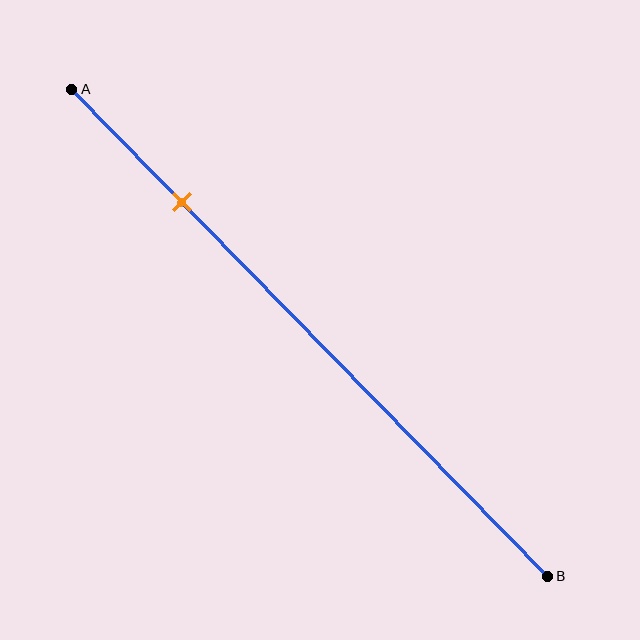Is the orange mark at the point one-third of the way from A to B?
No, the mark is at about 25% from A, not at the 33% one-third point.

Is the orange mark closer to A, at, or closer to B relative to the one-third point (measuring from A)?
The orange mark is closer to point A than the one-third point of segment AB.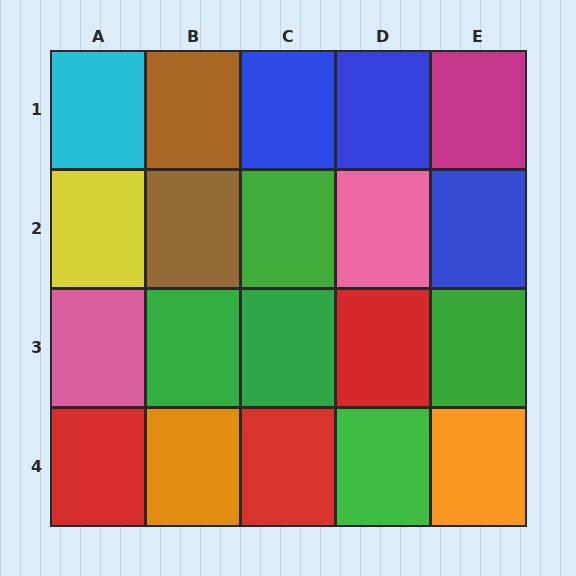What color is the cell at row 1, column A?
Cyan.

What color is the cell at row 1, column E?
Magenta.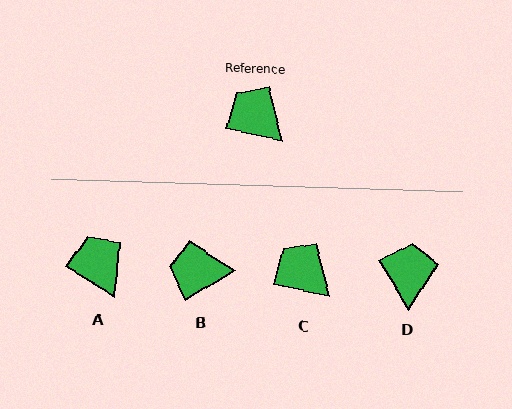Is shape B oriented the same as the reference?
No, it is off by about 43 degrees.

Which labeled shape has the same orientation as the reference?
C.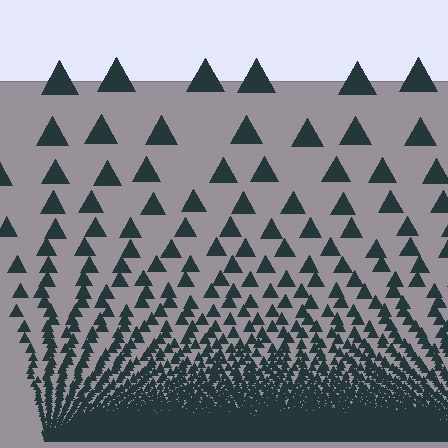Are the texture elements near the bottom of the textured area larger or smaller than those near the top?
Smaller. The gradient is inverted — elements near the bottom are smaller and denser.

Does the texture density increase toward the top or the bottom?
Density increases toward the bottom.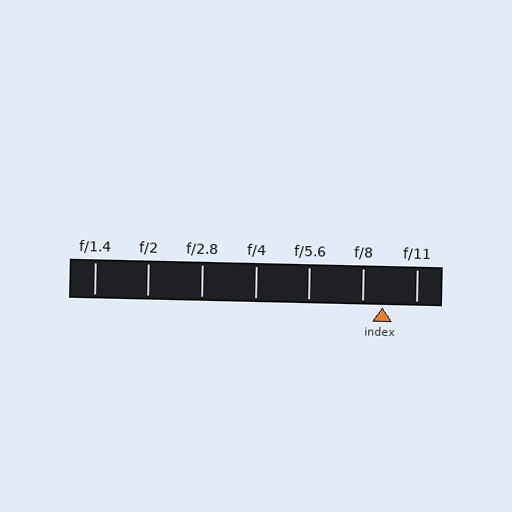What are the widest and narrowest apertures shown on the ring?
The widest aperture shown is f/1.4 and the narrowest is f/11.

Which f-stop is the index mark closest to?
The index mark is closest to f/8.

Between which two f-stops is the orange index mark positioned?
The index mark is between f/8 and f/11.